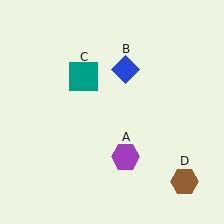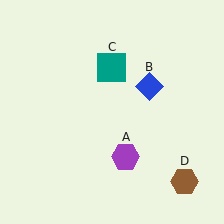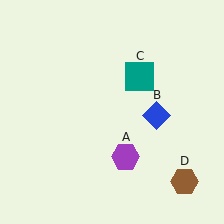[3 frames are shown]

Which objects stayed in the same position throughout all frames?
Purple hexagon (object A) and brown hexagon (object D) remained stationary.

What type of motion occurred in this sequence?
The blue diamond (object B), teal square (object C) rotated clockwise around the center of the scene.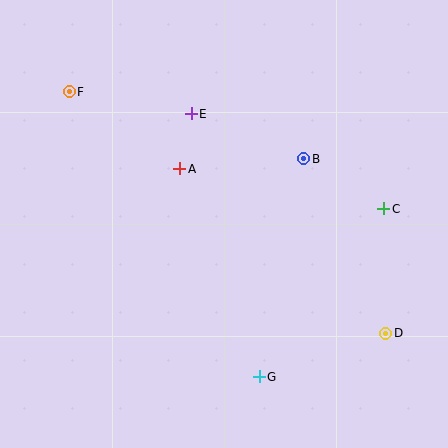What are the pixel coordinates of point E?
Point E is at (191, 114).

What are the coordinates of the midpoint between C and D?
The midpoint between C and D is at (385, 271).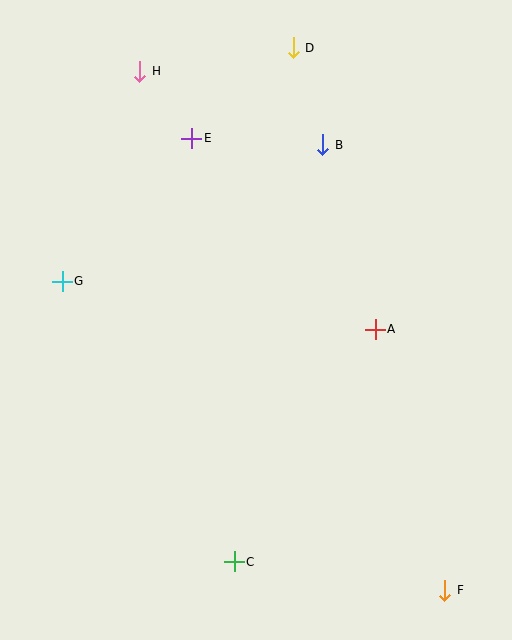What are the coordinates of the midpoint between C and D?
The midpoint between C and D is at (264, 305).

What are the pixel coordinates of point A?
Point A is at (375, 329).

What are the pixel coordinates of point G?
Point G is at (62, 281).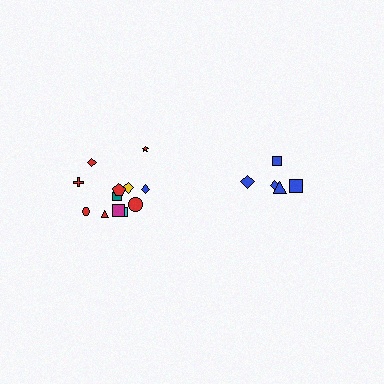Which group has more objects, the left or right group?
The left group.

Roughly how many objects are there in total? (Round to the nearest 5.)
Roughly 15 objects in total.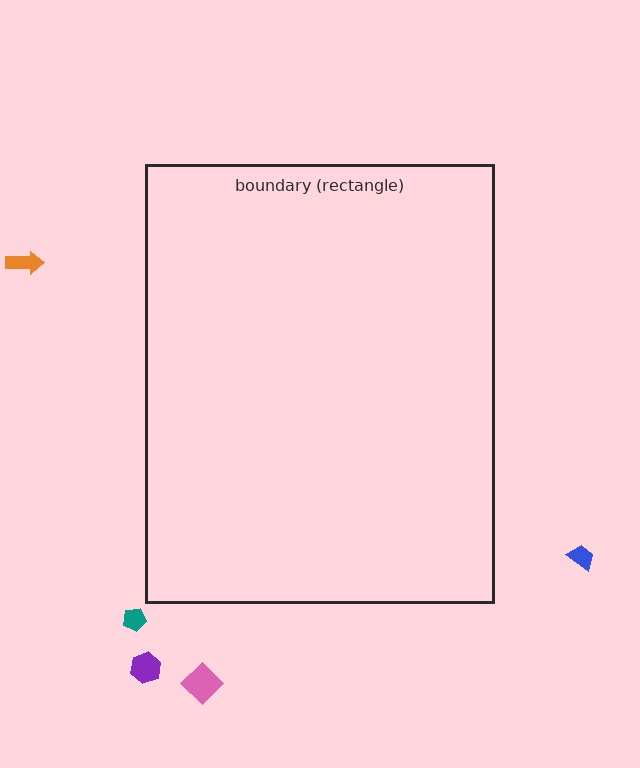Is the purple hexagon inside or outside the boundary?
Outside.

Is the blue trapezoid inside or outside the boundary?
Outside.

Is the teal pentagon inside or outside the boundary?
Outside.